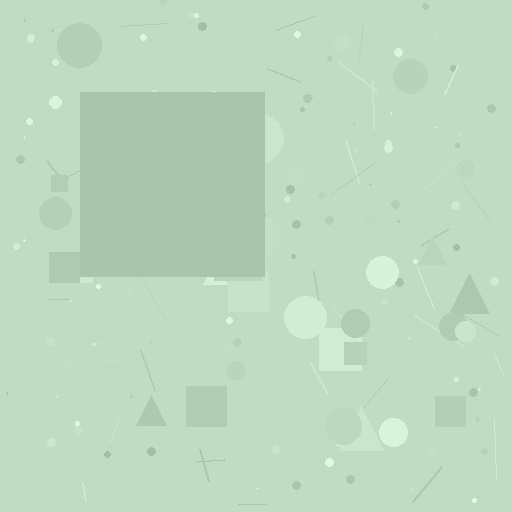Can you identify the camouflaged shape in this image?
The camouflaged shape is a square.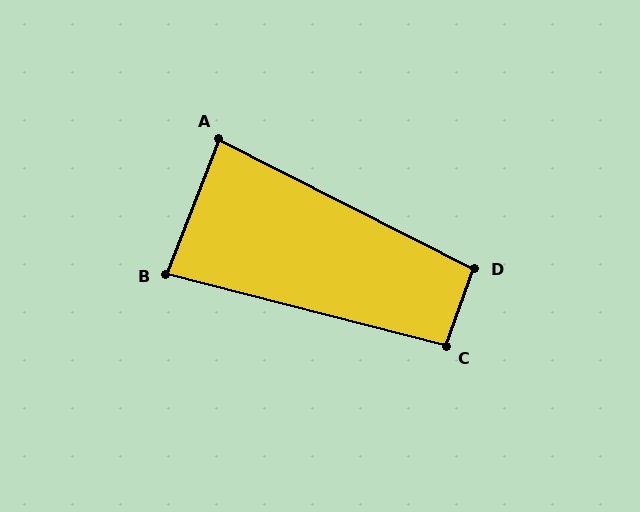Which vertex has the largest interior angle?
D, at approximately 97 degrees.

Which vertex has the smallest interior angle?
B, at approximately 83 degrees.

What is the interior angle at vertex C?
Approximately 96 degrees (obtuse).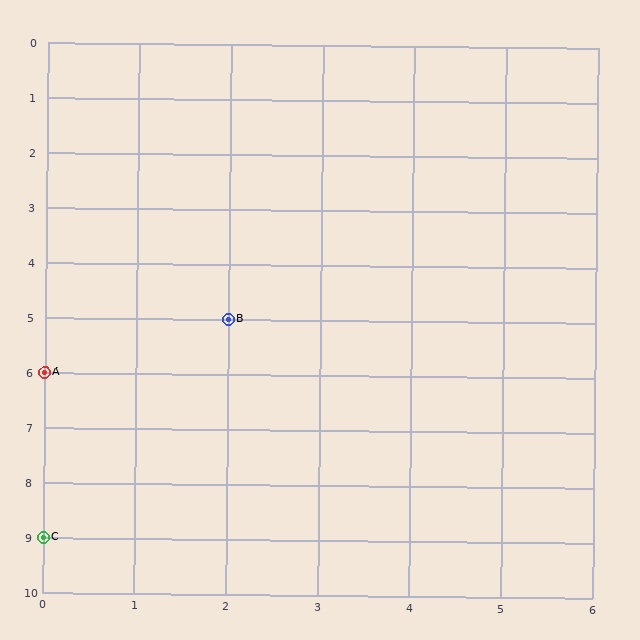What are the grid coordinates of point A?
Point A is at grid coordinates (0, 6).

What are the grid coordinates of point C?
Point C is at grid coordinates (0, 9).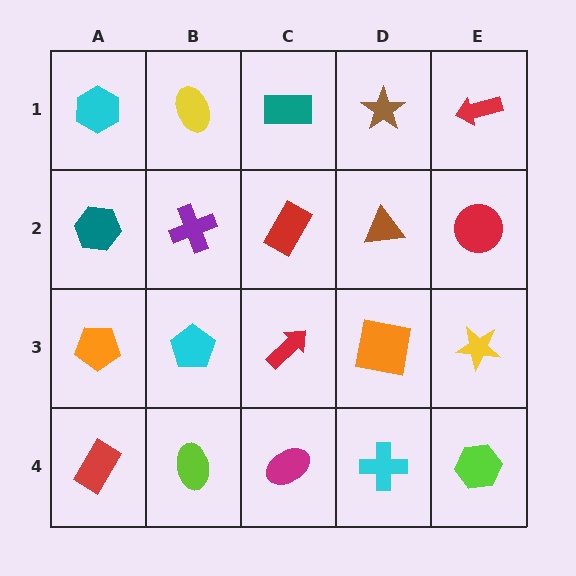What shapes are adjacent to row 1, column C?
A red rectangle (row 2, column C), a yellow ellipse (row 1, column B), a brown star (row 1, column D).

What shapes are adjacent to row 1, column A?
A teal hexagon (row 2, column A), a yellow ellipse (row 1, column B).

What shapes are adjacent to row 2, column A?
A cyan hexagon (row 1, column A), an orange pentagon (row 3, column A), a purple cross (row 2, column B).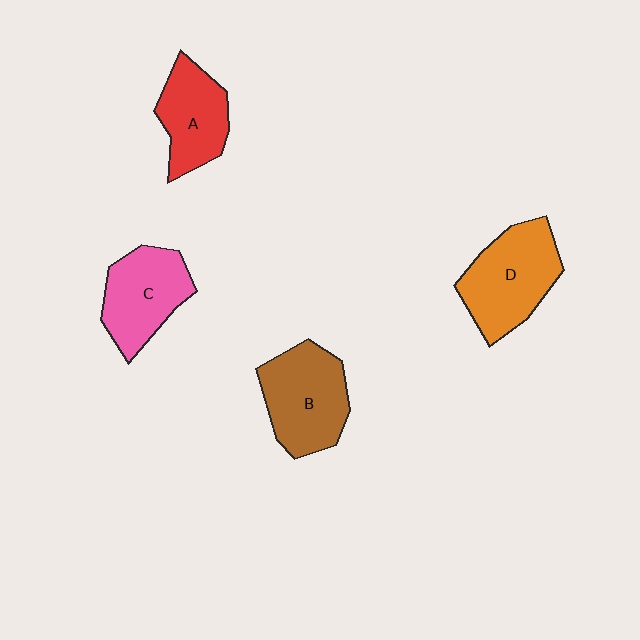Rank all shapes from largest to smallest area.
From largest to smallest: D (orange), B (brown), C (pink), A (red).